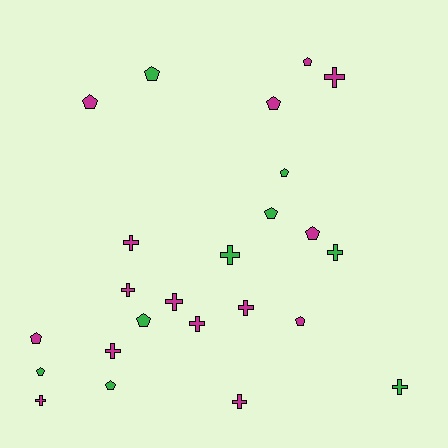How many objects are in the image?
There are 24 objects.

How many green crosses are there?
There are 3 green crosses.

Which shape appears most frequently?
Cross, with 12 objects.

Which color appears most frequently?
Magenta, with 15 objects.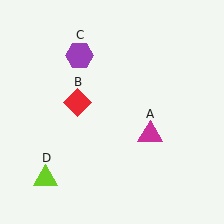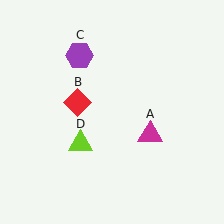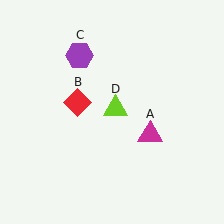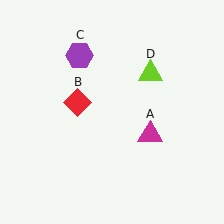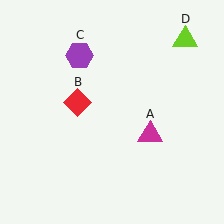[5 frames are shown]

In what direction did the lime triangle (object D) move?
The lime triangle (object D) moved up and to the right.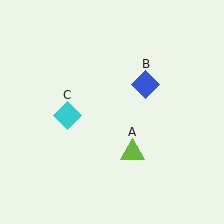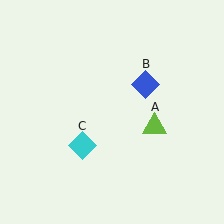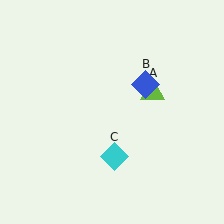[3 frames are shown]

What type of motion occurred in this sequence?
The lime triangle (object A), cyan diamond (object C) rotated counterclockwise around the center of the scene.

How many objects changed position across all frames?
2 objects changed position: lime triangle (object A), cyan diamond (object C).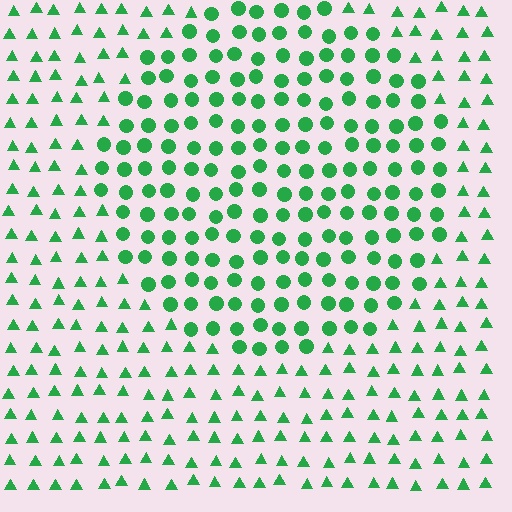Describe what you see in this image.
The image is filled with small green elements arranged in a uniform grid. A circle-shaped region contains circles, while the surrounding area contains triangles. The boundary is defined purely by the change in element shape.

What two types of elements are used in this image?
The image uses circles inside the circle region and triangles outside it.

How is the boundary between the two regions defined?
The boundary is defined by a change in element shape: circles inside vs. triangles outside. All elements share the same color and spacing.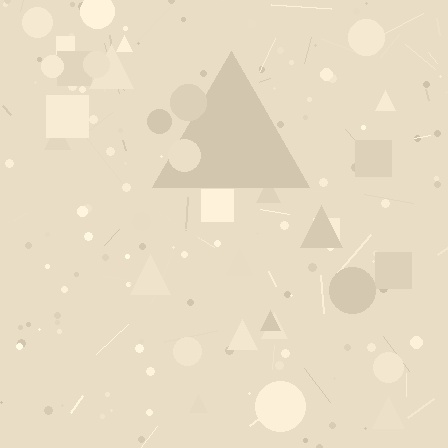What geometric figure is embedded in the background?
A triangle is embedded in the background.